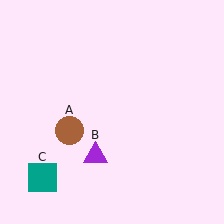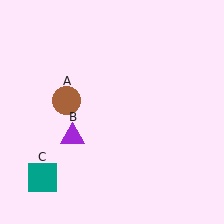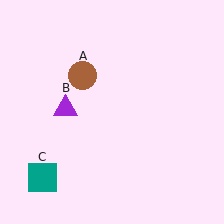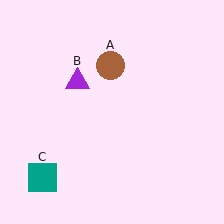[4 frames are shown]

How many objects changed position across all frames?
2 objects changed position: brown circle (object A), purple triangle (object B).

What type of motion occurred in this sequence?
The brown circle (object A), purple triangle (object B) rotated clockwise around the center of the scene.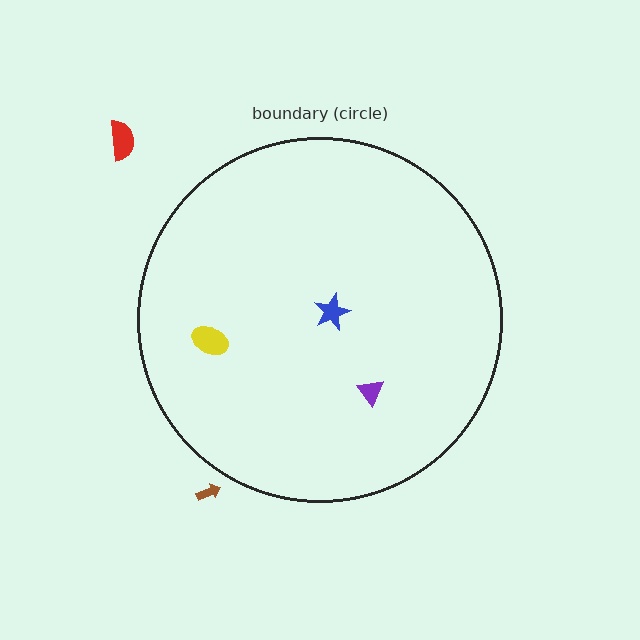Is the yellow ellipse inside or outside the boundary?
Inside.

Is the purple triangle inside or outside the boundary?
Inside.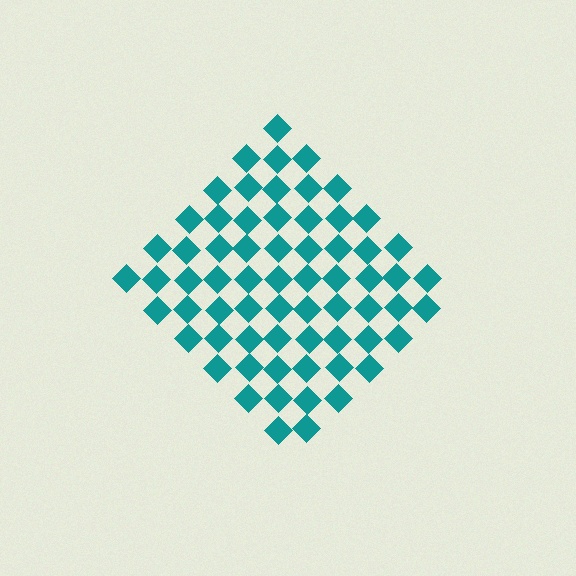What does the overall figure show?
The overall figure shows a diamond.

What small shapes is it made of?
It is made of small diamonds.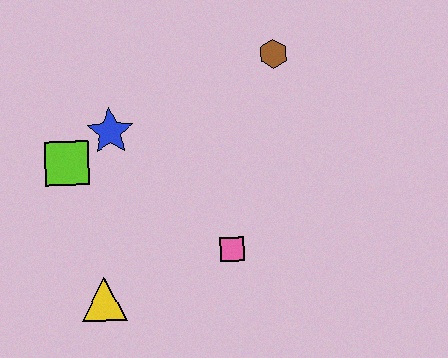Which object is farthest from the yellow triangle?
The brown hexagon is farthest from the yellow triangle.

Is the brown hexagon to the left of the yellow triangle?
No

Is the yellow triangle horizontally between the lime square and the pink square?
Yes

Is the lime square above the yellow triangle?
Yes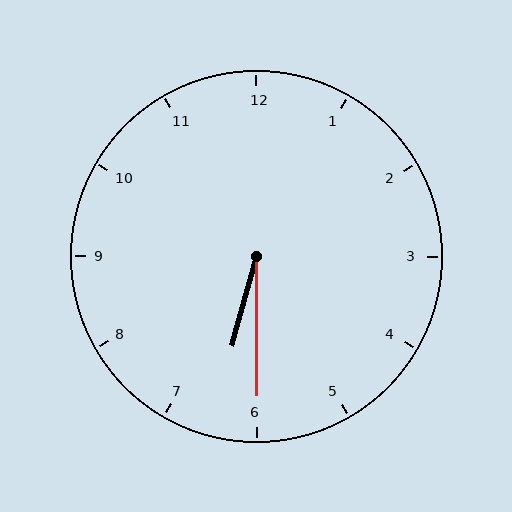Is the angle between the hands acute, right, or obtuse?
It is acute.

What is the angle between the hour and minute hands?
Approximately 15 degrees.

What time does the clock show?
6:30.